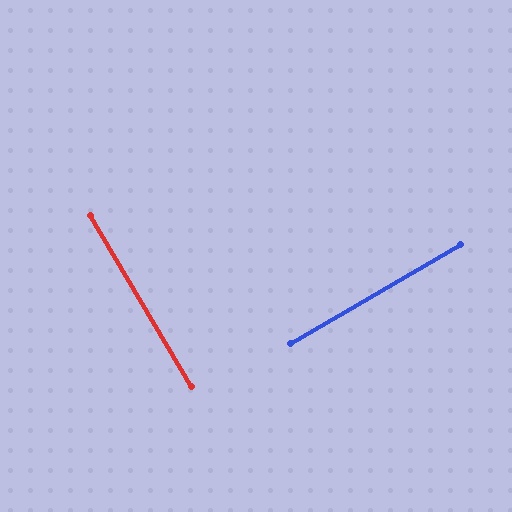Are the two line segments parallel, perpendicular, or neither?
Perpendicular — they meet at approximately 90°.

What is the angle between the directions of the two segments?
Approximately 90 degrees.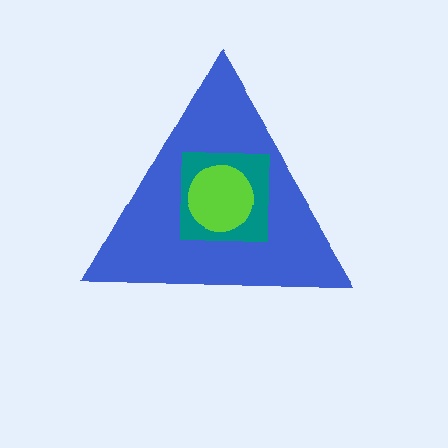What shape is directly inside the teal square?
The lime circle.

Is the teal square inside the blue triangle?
Yes.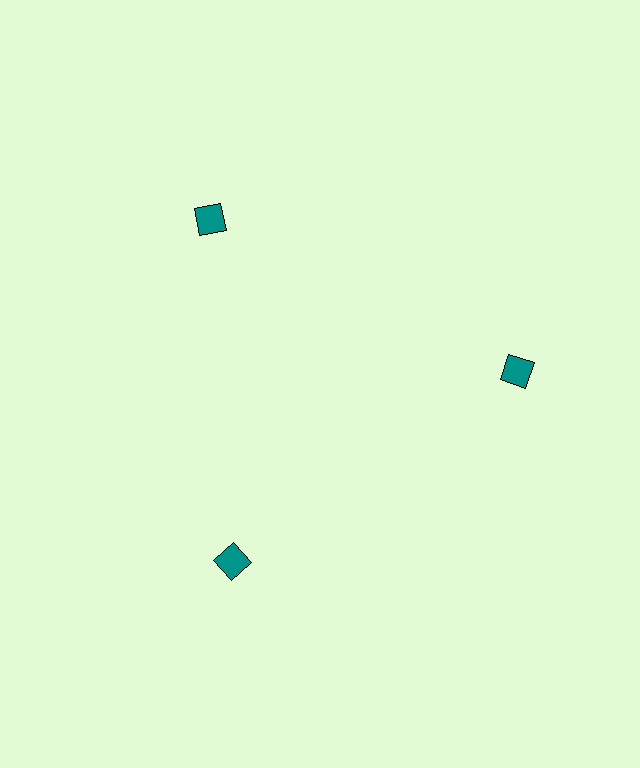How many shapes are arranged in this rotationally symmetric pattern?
There are 3 shapes, arranged in 3 groups of 1.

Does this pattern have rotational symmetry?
Yes, this pattern has 3-fold rotational symmetry. It looks the same after rotating 120 degrees around the center.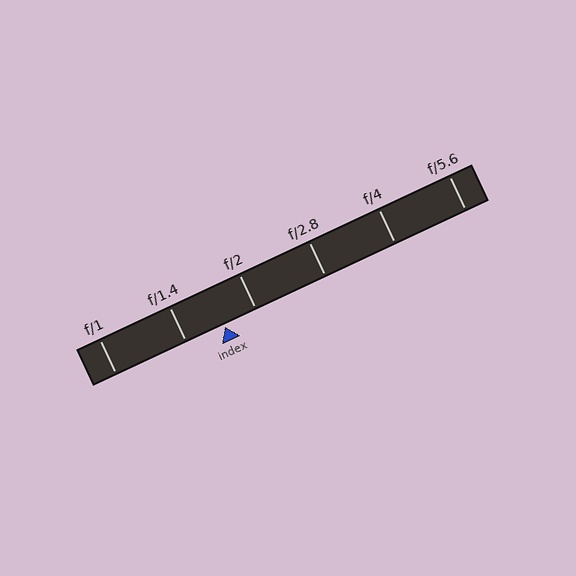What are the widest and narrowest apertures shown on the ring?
The widest aperture shown is f/1 and the narrowest is f/5.6.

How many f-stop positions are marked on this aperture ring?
There are 6 f-stop positions marked.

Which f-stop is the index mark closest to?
The index mark is closest to f/2.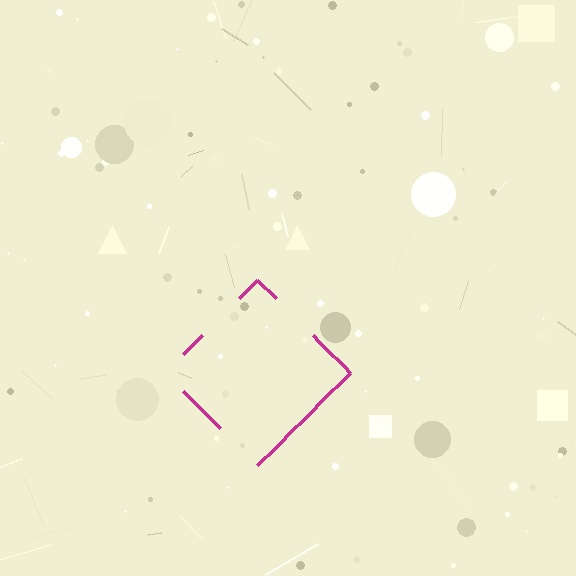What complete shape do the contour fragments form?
The contour fragments form a diamond.